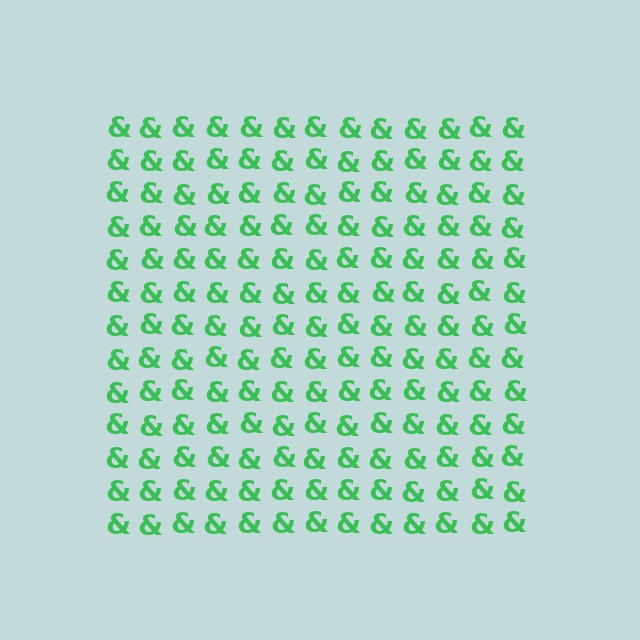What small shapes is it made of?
It is made of small ampersands.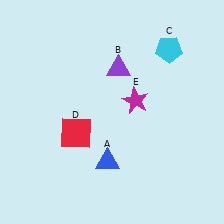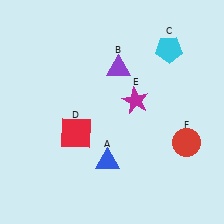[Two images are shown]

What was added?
A red circle (F) was added in Image 2.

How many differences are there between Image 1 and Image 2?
There is 1 difference between the two images.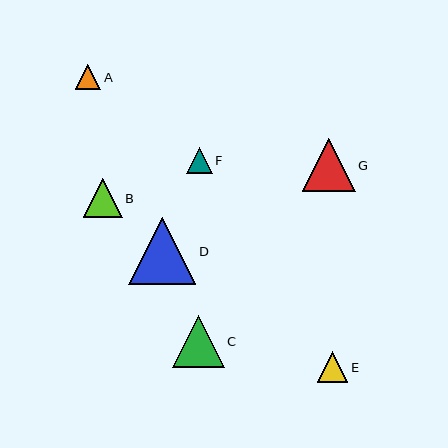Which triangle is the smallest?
Triangle F is the smallest with a size of approximately 26 pixels.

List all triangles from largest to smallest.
From largest to smallest: D, G, C, B, E, A, F.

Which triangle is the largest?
Triangle D is the largest with a size of approximately 67 pixels.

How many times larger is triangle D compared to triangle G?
Triangle D is approximately 1.3 times the size of triangle G.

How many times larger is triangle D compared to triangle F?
Triangle D is approximately 2.6 times the size of triangle F.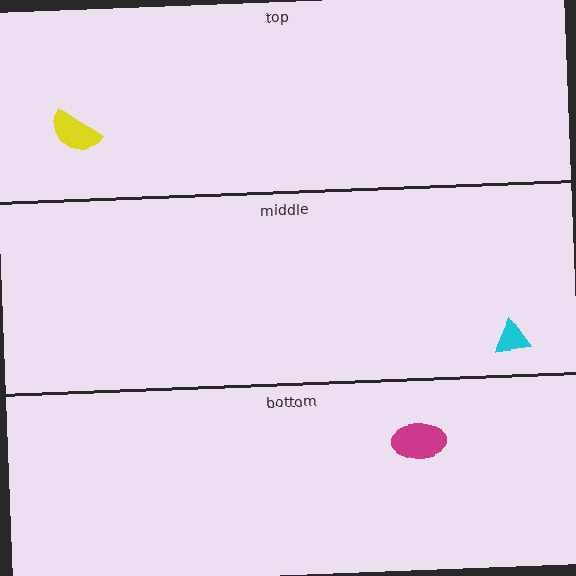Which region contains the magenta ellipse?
The bottom region.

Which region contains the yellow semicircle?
The top region.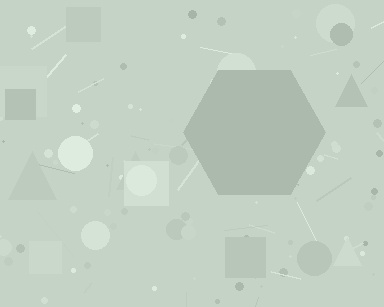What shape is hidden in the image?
A hexagon is hidden in the image.